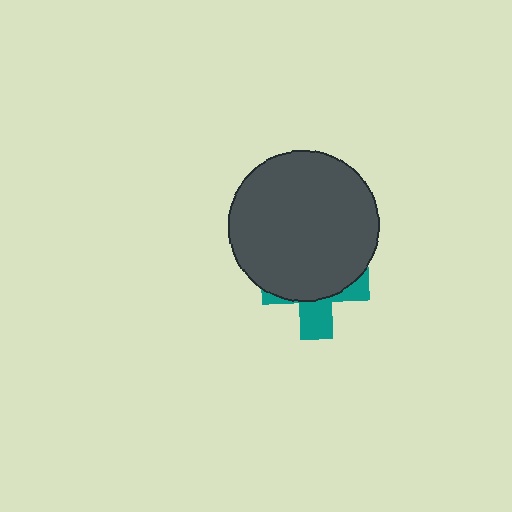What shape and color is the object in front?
The object in front is a dark gray circle.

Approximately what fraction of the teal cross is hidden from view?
Roughly 64% of the teal cross is hidden behind the dark gray circle.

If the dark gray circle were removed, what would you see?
You would see the complete teal cross.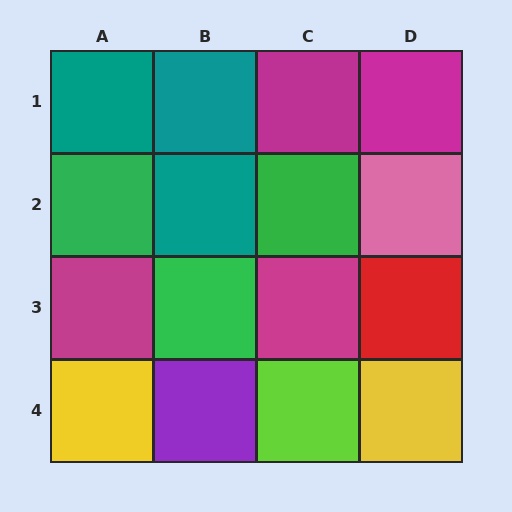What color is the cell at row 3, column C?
Magenta.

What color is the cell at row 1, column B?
Teal.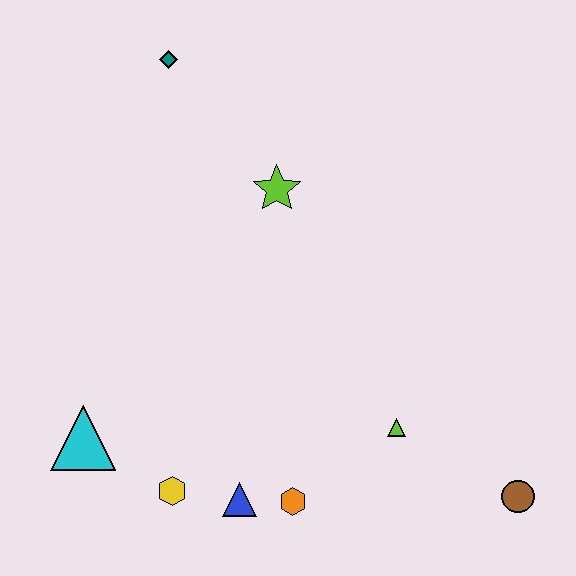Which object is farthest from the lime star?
The brown circle is farthest from the lime star.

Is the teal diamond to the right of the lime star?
No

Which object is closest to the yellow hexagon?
The blue triangle is closest to the yellow hexagon.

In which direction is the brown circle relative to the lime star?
The brown circle is below the lime star.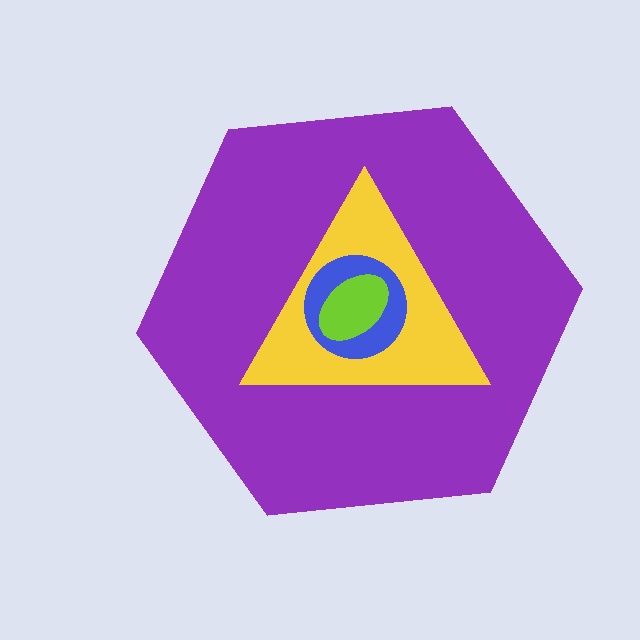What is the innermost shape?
The lime ellipse.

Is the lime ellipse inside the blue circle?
Yes.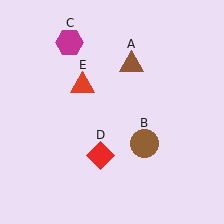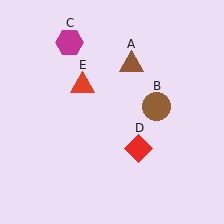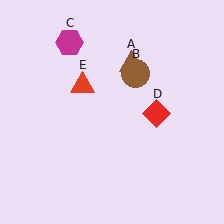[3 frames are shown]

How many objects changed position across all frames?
2 objects changed position: brown circle (object B), red diamond (object D).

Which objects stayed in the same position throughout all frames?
Brown triangle (object A) and magenta hexagon (object C) and red triangle (object E) remained stationary.